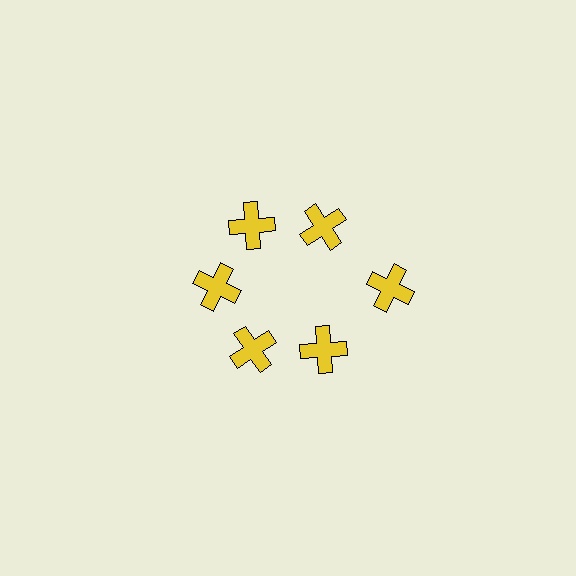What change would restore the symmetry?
The symmetry would be restored by moving it inward, back onto the ring so that all 6 crosses sit at equal angles and equal distance from the center.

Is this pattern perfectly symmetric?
No. The 6 yellow crosses are arranged in a ring, but one element near the 3 o'clock position is pushed outward from the center, breaking the 6-fold rotational symmetry.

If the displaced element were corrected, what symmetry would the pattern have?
It would have 6-fold rotational symmetry — the pattern would map onto itself every 60 degrees.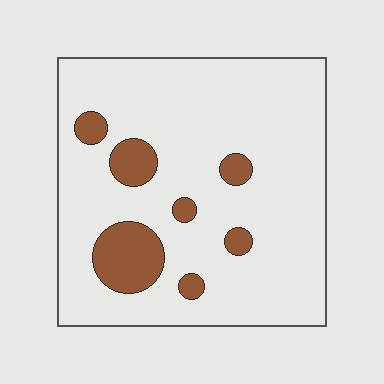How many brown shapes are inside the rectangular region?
7.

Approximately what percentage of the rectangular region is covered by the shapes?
Approximately 15%.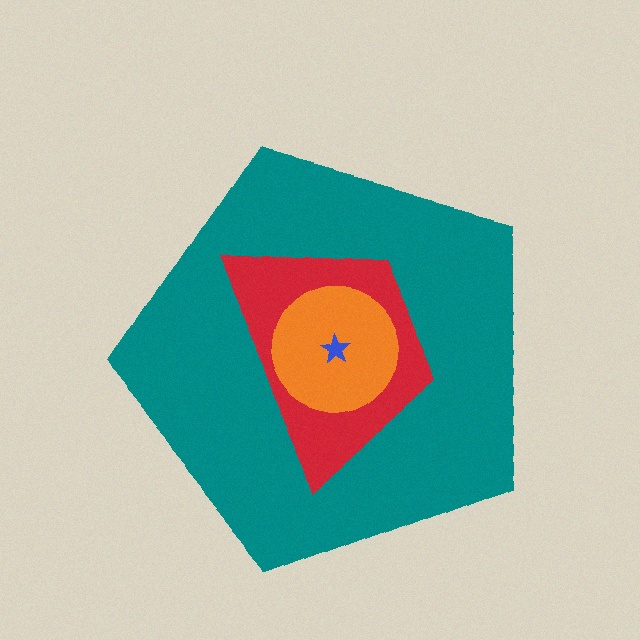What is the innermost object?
The blue star.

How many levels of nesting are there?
4.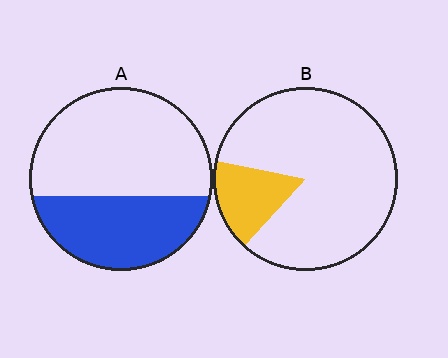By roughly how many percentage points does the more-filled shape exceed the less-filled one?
By roughly 20 percentage points (A over B).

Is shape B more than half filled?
No.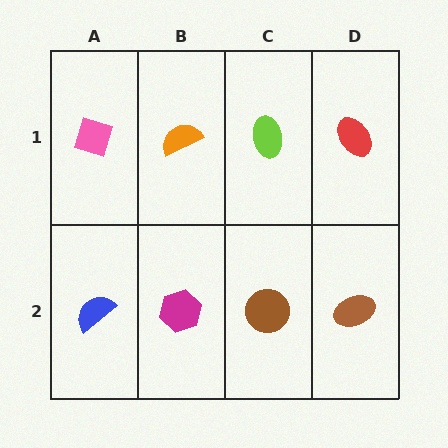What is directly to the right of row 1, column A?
An orange semicircle.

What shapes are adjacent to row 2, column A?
A pink diamond (row 1, column A), a magenta hexagon (row 2, column B).